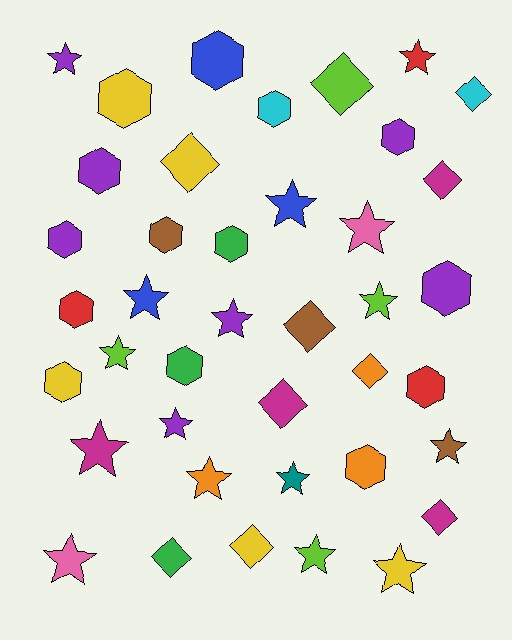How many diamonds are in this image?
There are 10 diamonds.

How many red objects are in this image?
There are 3 red objects.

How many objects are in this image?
There are 40 objects.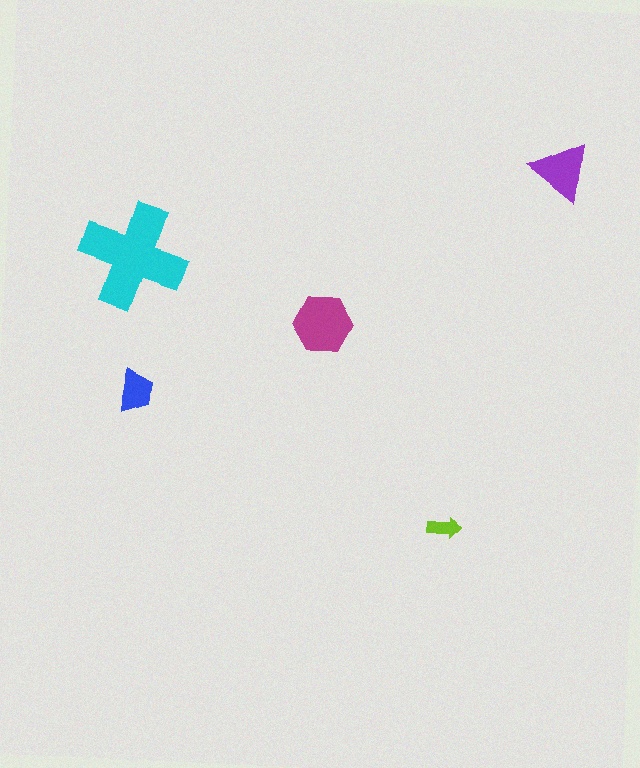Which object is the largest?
The cyan cross.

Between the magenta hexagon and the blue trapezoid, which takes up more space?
The magenta hexagon.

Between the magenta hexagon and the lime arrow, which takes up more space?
The magenta hexagon.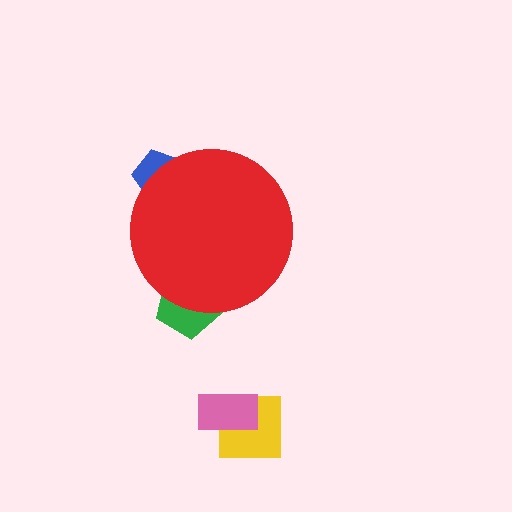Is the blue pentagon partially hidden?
Yes, the blue pentagon is partially hidden behind the red circle.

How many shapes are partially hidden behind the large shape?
2 shapes are partially hidden.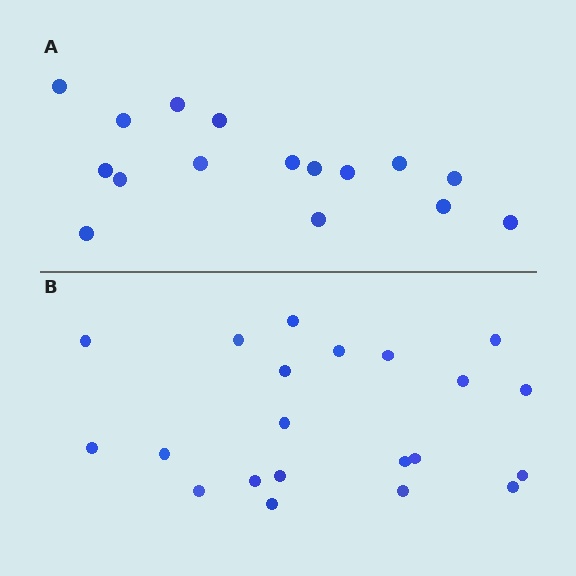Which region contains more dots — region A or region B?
Region B (the bottom region) has more dots.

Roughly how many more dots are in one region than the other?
Region B has about 5 more dots than region A.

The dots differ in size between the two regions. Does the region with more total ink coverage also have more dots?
No. Region A has more total ink coverage because its dots are larger, but region B actually contains more individual dots. Total area can be misleading — the number of items is what matters here.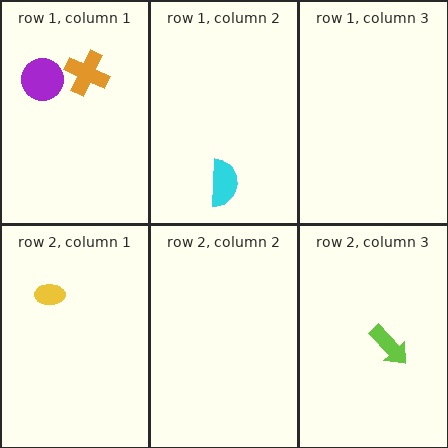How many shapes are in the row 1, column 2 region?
1.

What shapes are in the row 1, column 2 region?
The cyan semicircle.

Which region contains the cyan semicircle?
The row 1, column 2 region.